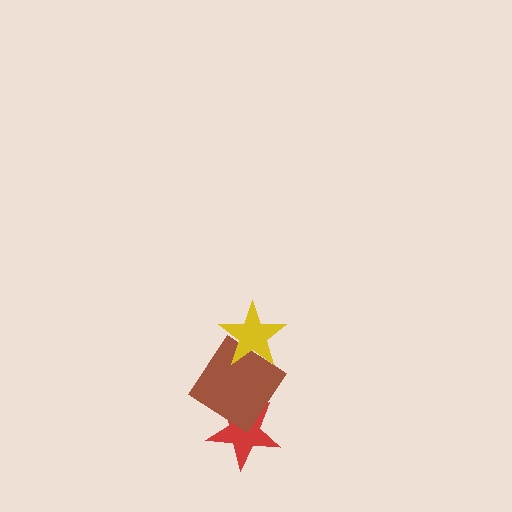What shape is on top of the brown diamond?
The yellow star is on top of the brown diamond.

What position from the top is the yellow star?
The yellow star is 1st from the top.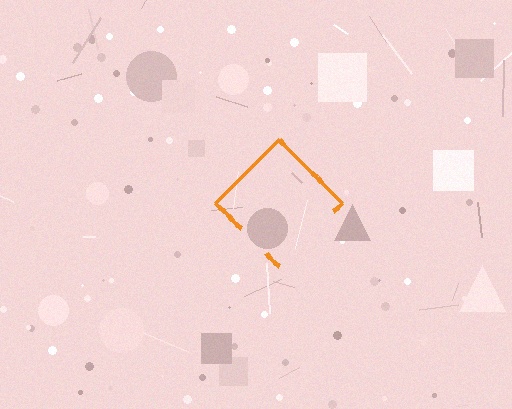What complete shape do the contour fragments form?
The contour fragments form a diamond.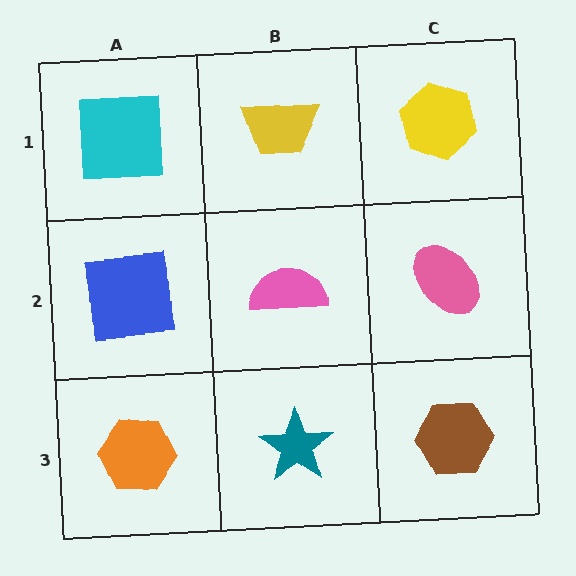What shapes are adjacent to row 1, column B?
A pink semicircle (row 2, column B), a cyan square (row 1, column A), a yellow hexagon (row 1, column C).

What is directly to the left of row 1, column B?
A cyan square.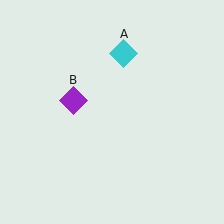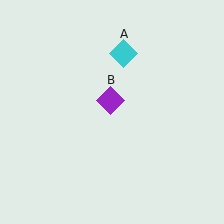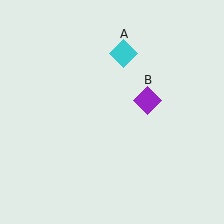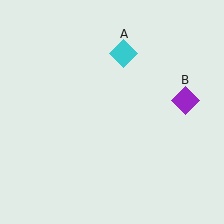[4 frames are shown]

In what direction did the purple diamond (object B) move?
The purple diamond (object B) moved right.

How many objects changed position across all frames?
1 object changed position: purple diamond (object B).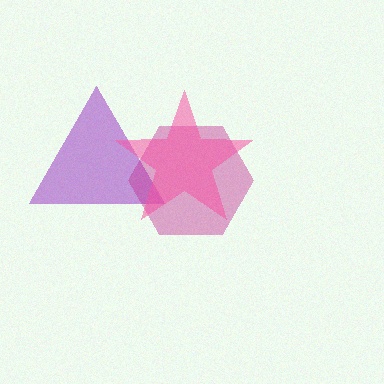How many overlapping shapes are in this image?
There are 3 overlapping shapes in the image.